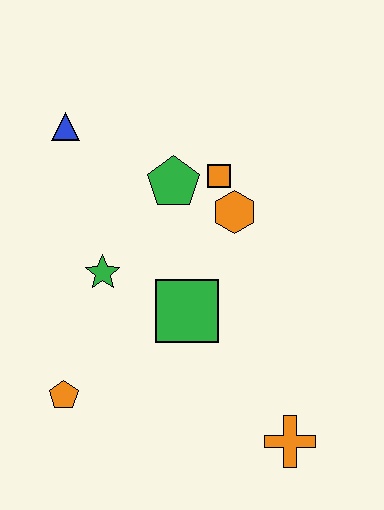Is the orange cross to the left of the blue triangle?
No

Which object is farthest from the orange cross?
The blue triangle is farthest from the orange cross.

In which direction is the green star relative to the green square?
The green star is to the left of the green square.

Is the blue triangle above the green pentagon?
Yes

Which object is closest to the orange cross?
The green square is closest to the orange cross.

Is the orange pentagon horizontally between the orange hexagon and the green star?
No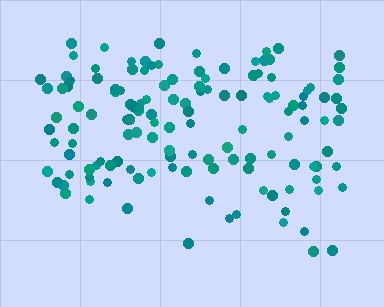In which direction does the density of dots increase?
From bottom to top, with the top side densest.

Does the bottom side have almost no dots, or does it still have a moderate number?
Still a moderate number, just noticeably fewer than the top.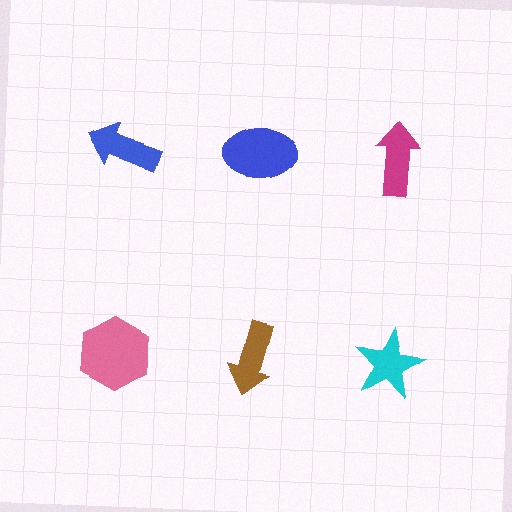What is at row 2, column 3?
A cyan star.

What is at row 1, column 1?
A blue arrow.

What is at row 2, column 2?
A brown arrow.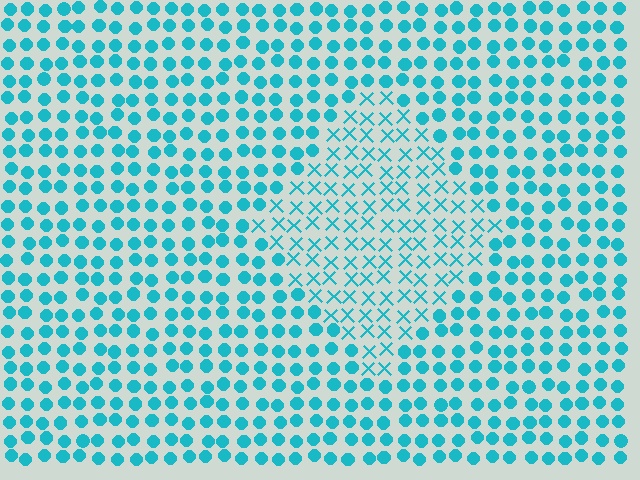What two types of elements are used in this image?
The image uses X marks inside the diamond region and circles outside it.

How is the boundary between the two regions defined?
The boundary is defined by a change in element shape: X marks inside vs. circles outside. All elements share the same color and spacing.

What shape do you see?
I see a diamond.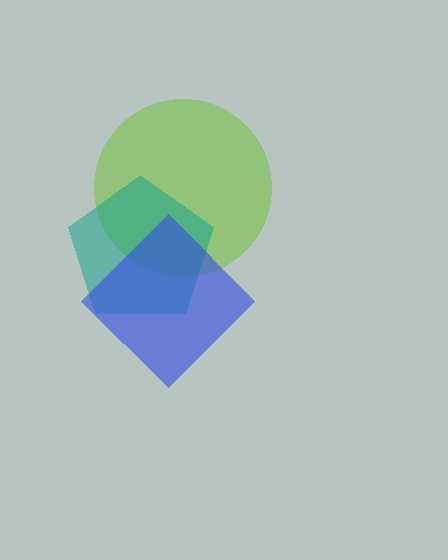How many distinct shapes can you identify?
There are 3 distinct shapes: a lime circle, a teal pentagon, a blue diamond.